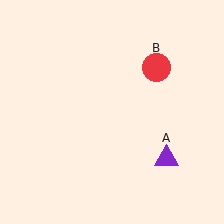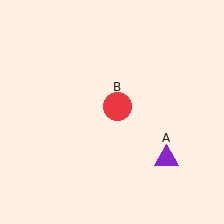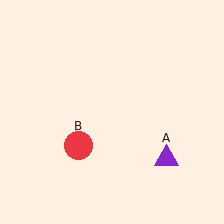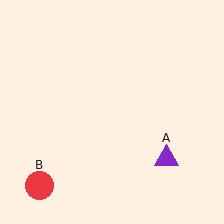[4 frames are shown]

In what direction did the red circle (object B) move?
The red circle (object B) moved down and to the left.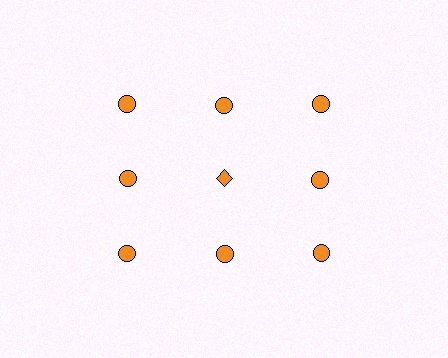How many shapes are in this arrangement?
There are 9 shapes arranged in a grid pattern.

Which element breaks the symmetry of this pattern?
The orange diamond in the second row, second from left column breaks the symmetry. All other shapes are orange circles.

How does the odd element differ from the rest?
It has a different shape: diamond instead of circle.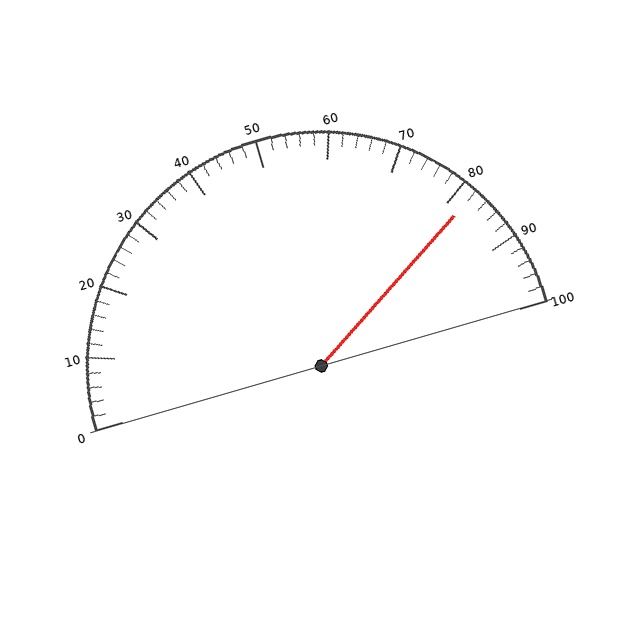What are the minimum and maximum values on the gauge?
The gauge ranges from 0 to 100.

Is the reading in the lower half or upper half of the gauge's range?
The reading is in the upper half of the range (0 to 100).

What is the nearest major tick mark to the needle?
The nearest major tick mark is 80.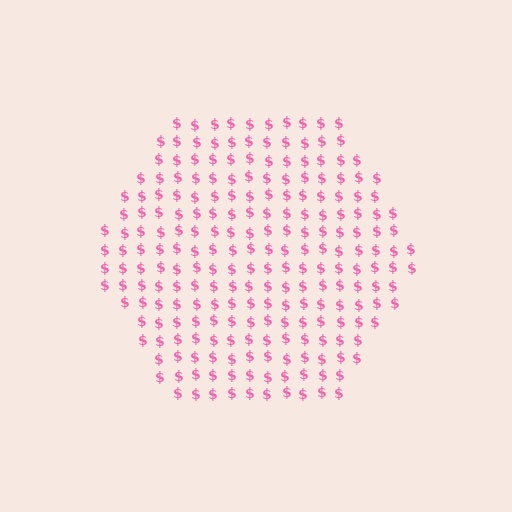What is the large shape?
The large shape is a hexagon.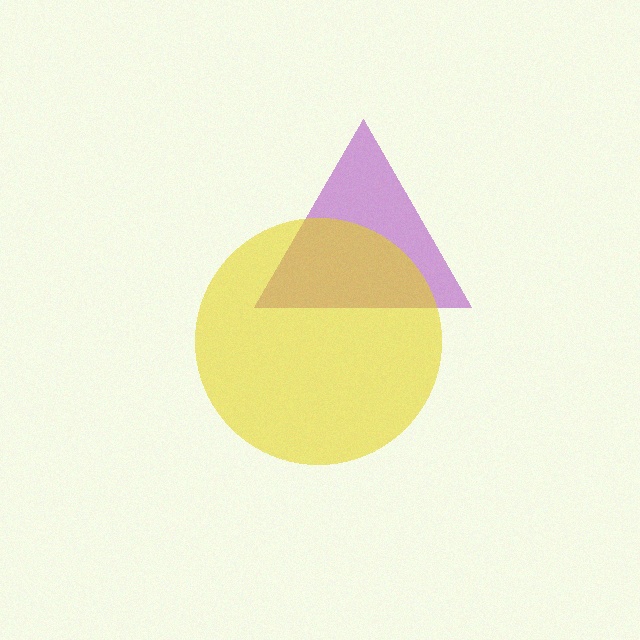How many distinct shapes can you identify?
There are 2 distinct shapes: a purple triangle, a yellow circle.